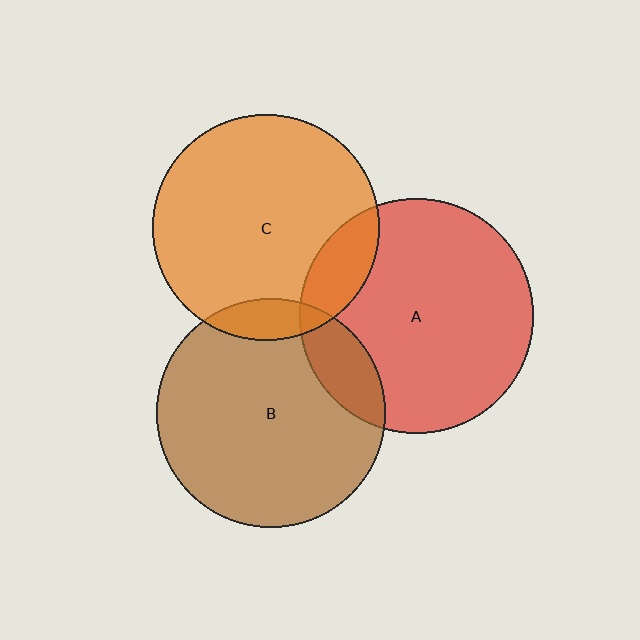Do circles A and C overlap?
Yes.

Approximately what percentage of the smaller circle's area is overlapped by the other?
Approximately 15%.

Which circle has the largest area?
Circle A (red).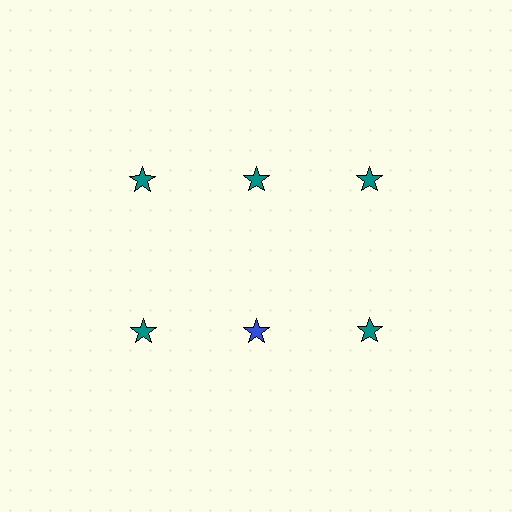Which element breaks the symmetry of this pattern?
The blue star in the second row, second from left column breaks the symmetry. All other shapes are teal stars.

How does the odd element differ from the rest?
It has a different color: blue instead of teal.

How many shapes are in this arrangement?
There are 6 shapes arranged in a grid pattern.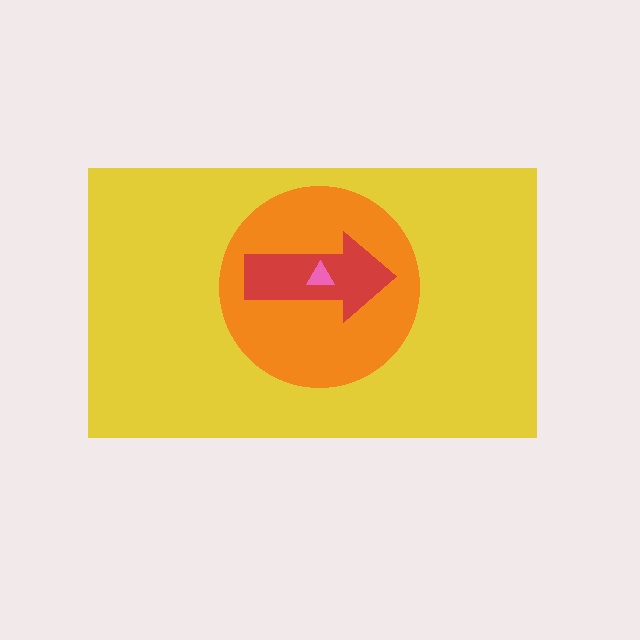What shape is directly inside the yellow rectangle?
The orange circle.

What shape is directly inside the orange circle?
The red arrow.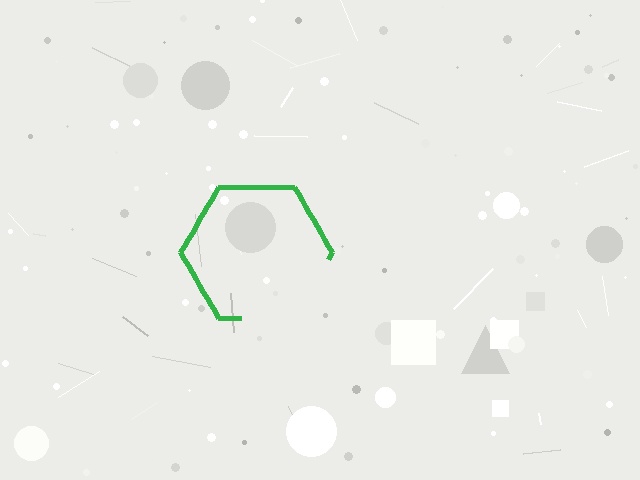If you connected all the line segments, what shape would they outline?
They would outline a hexagon.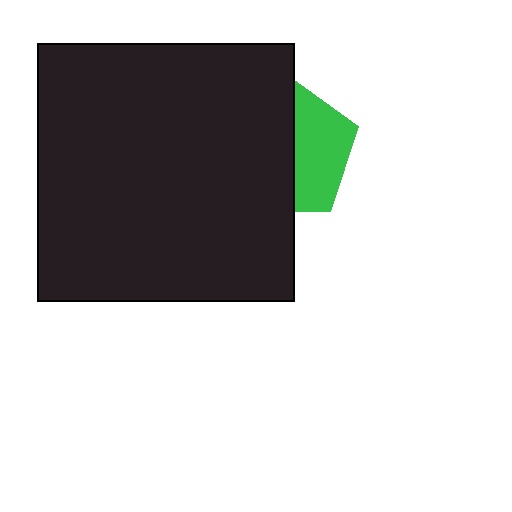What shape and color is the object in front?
The object in front is a black rectangle.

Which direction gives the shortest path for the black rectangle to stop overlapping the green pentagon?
Moving left gives the shortest separation.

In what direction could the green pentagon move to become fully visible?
The green pentagon could move right. That would shift it out from behind the black rectangle entirely.